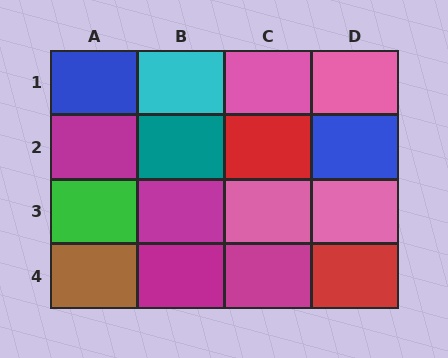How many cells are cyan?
1 cell is cyan.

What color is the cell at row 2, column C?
Red.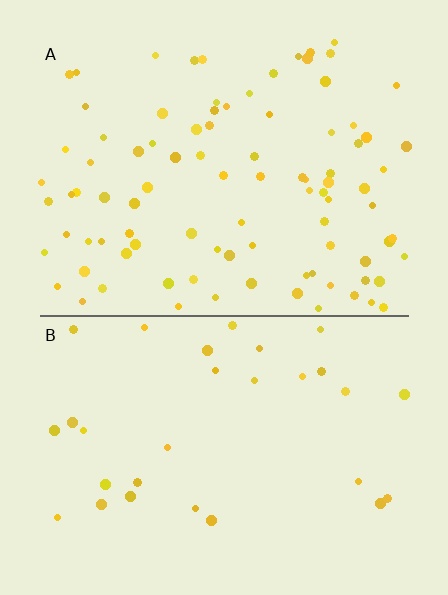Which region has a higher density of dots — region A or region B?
A (the top).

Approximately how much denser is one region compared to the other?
Approximately 3.0× — region A over region B.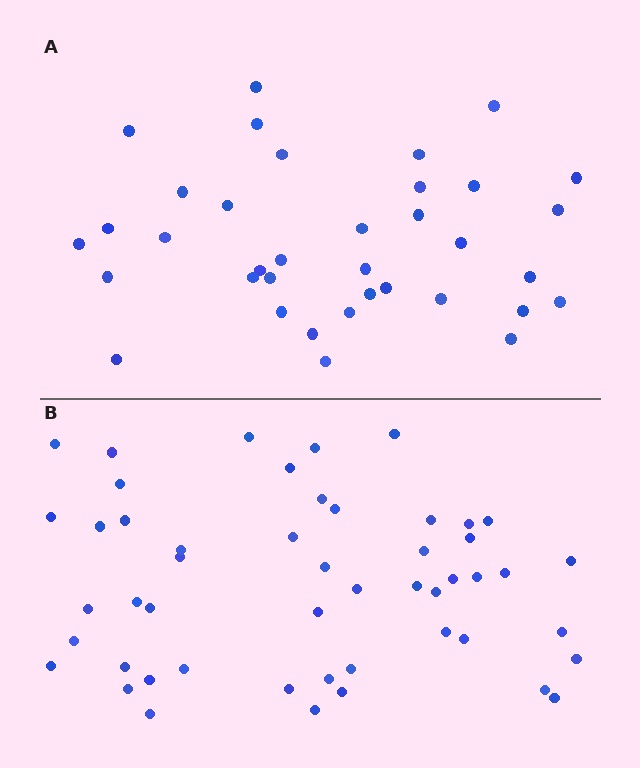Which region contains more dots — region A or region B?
Region B (the bottom region) has more dots.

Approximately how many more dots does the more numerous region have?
Region B has approximately 15 more dots than region A.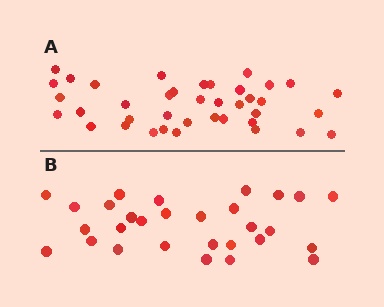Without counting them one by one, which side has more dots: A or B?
Region A (the top region) has more dots.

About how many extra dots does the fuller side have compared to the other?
Region A has roughly 10 or so more dots than region B.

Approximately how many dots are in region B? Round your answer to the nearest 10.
About 30 dots. (The exact count is 29, which rounds to 30.)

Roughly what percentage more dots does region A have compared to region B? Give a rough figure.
About 35% more.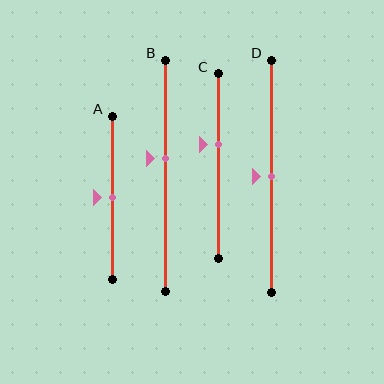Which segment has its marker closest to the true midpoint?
Segment A has its marker closest to the true midpoint.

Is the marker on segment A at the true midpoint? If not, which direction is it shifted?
Yes, the marker on segment A is at the true midpoint.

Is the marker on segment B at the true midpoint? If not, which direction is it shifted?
No, the marker on segment B is shifted upward by about 7% of the segment length.